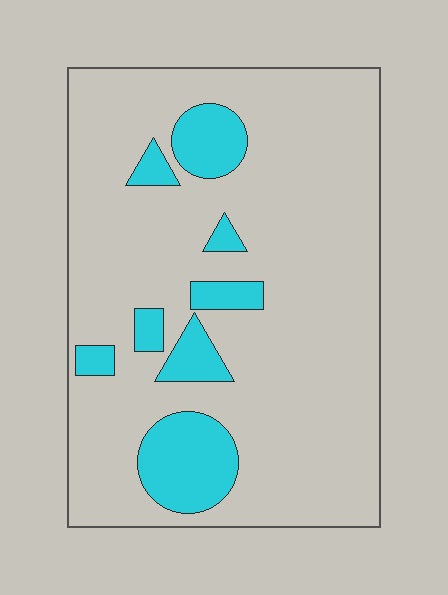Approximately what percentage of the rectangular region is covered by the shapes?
Approximately 15%.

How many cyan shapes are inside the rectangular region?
8.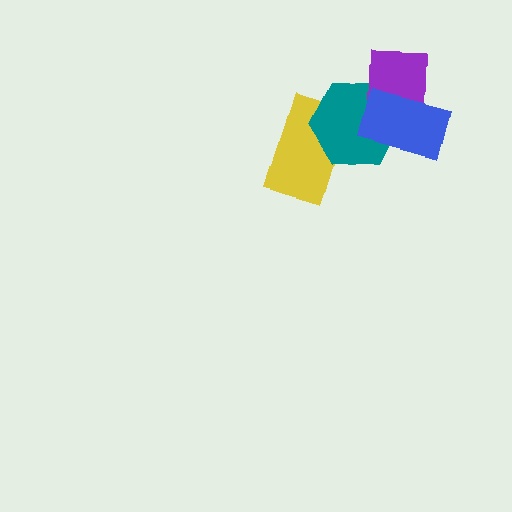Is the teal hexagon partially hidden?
Yes, it is partially covered by another shape.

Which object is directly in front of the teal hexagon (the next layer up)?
The purple square is directly in front of the teal hexagon.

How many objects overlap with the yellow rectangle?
1 object overlaps with the yellow rectangle.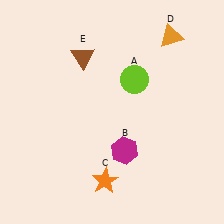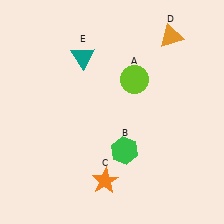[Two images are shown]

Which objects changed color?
B changed from magenta to green. E changed from brown to teal.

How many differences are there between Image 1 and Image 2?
There are 2 differences between the two images.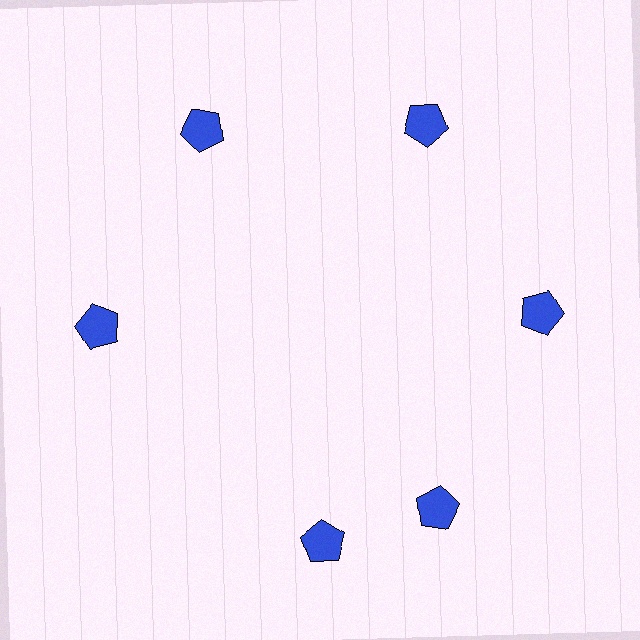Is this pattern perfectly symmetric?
No. The 6 blue pentagons are arranged in a ring, but one element near the 7 o'clock position is rotated out of alignment along the ring, breaking the 6-fold rotational symmetry.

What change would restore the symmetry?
The symmetry would be restored by rotating it back into even spacing with its neighbors so that all 6 pentagons sit at equal angles and equal distance from the center.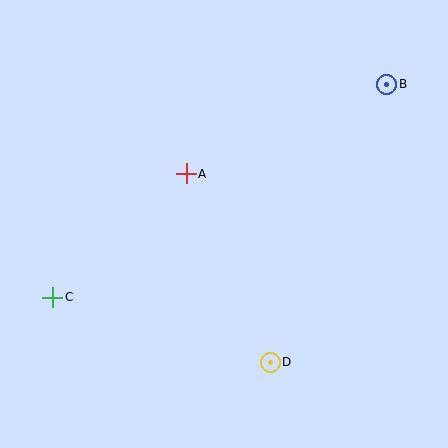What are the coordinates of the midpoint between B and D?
The midpoint between B and D is at (328, 223).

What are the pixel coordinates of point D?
Point D is at (270, 362).